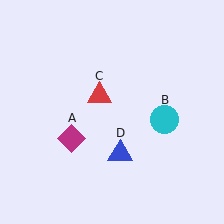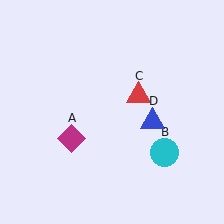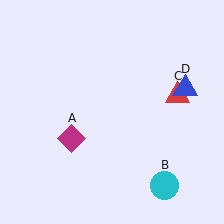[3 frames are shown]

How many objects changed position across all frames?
3 objects changed position: cyan circle (object B), red triangle (object C), blue triangle (object D).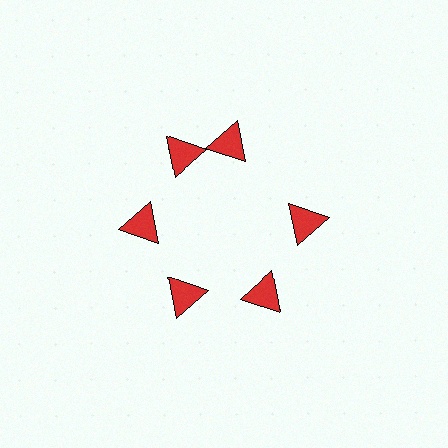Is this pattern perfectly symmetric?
No. The 6 red triangles are arranged in a ring, but one element near the 1 o'clock position is rotated out of alignment along the ring, breaking the 6-fold rotational symmetry.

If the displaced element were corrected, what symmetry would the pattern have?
It would have 6-fold rotational symmetry — the pattern would map onto itself every 60 degrees.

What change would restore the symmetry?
The symmetry would be restored by rotating it back into even spacing with its neighbors so that all 6 triangles sit at equal angles and equal distance from the center.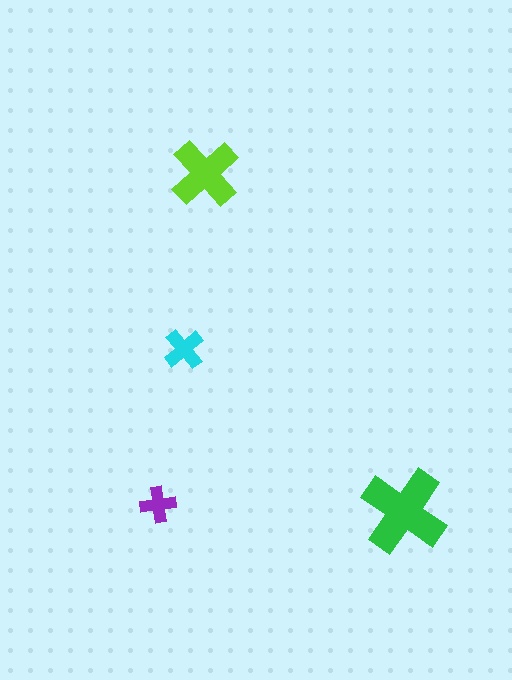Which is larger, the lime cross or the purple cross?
The lime one.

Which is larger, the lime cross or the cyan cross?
The lime one.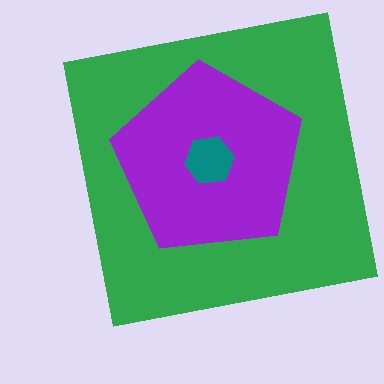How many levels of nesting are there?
3.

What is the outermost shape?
The green square.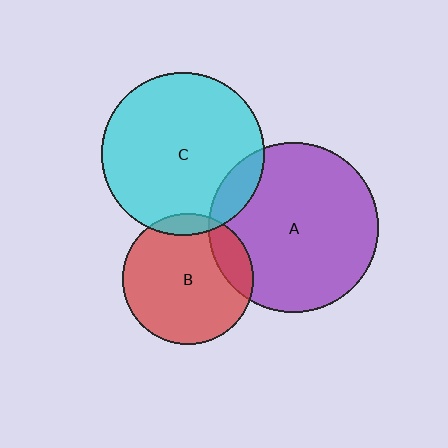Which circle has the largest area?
Circle A (purple).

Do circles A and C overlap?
Yes.